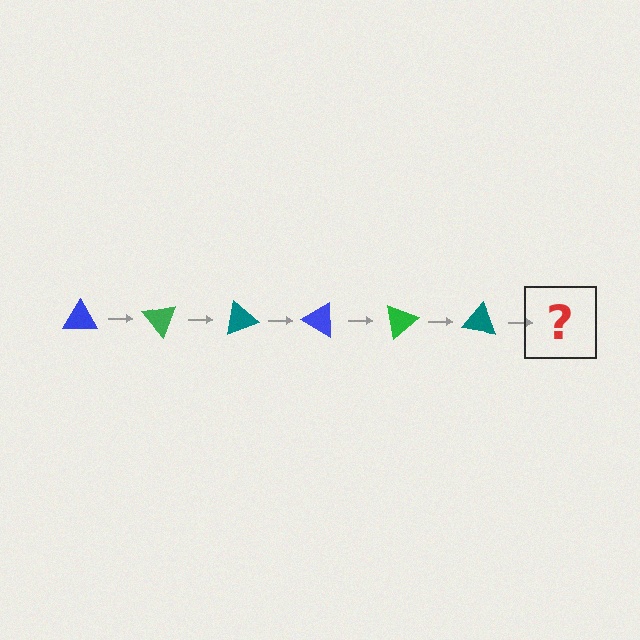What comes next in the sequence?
The next element should be a blue triangle, rotated 300 degrees from the start.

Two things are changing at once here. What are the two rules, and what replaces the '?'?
The two rules are that it rotates 50 degrees each step and the color cycles through blue, green, and teal. The '?' should be a blue triangle, rotated 300 degrees from the start.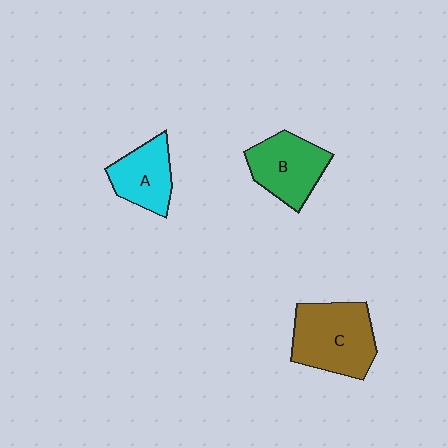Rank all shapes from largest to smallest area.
From largest to smallest: C (brown), B (green), A (cyan).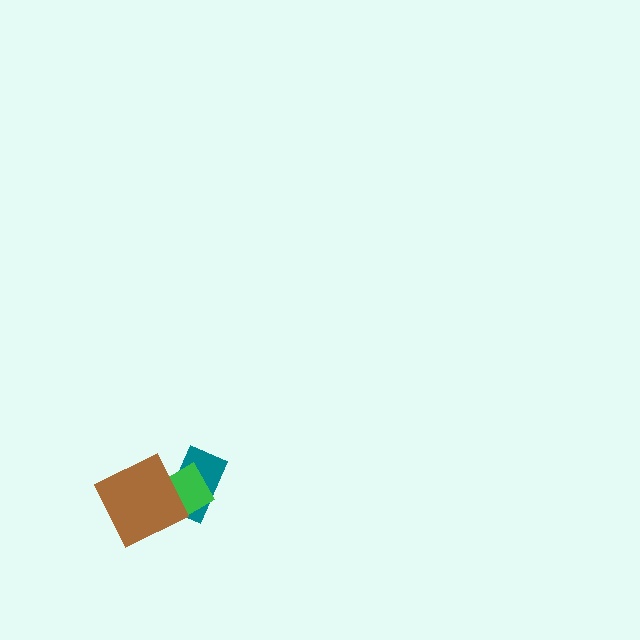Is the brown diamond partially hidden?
No, no other shape covers it.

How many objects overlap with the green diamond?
2 objects overlap with the green diamond.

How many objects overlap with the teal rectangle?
2 objects overlap with the teal rectangle.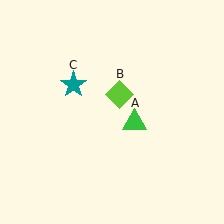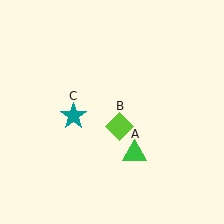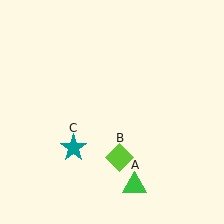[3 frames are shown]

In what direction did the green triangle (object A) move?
The green triangle (object A) moved down.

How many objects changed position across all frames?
3 objects changed position: green triangle (object A), lime diamond (object B), teal star (object C).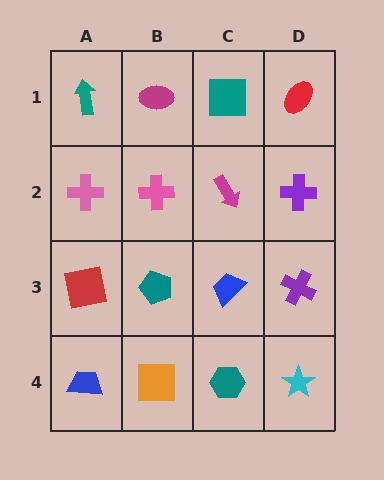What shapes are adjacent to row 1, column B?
A pink cross (row 2, column B), a teal arrow (row 1, column A), a teal square (row 1, column C).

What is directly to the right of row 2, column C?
A purple cross.